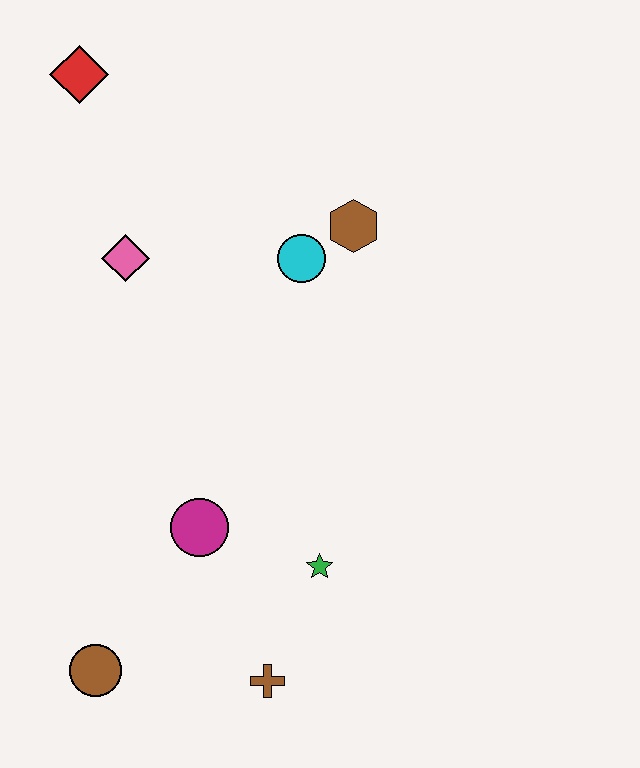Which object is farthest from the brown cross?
The red diamond is farthest from the brown cross.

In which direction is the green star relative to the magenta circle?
The green star is to the right of the magenta circle.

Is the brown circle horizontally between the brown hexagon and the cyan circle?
No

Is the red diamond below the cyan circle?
No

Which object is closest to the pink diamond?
The cyan circle is closest to the pink diamond.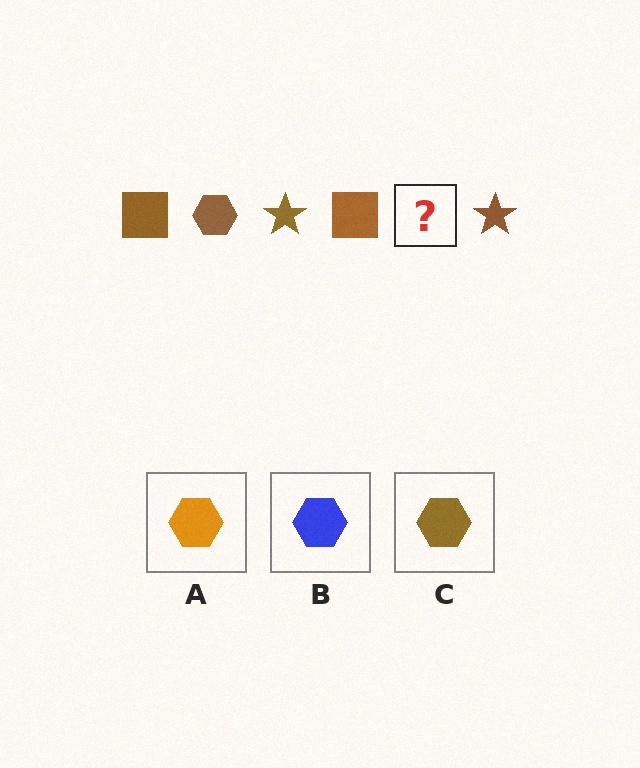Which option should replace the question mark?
Option C.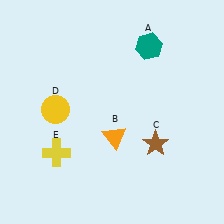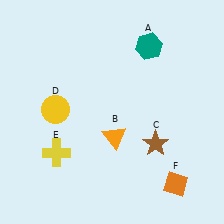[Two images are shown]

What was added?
An orange diamond (F) was added in Image 2.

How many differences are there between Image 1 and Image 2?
There is 1 difference between the two images.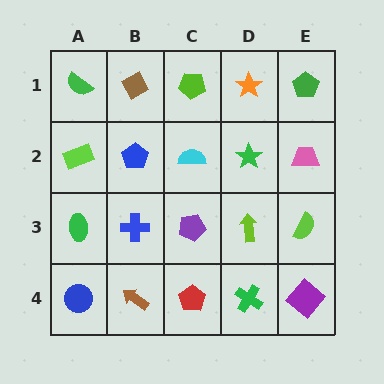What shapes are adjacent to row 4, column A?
A green ellipse (row 3, column A), a brown arrow (row 4, column B).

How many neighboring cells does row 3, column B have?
4.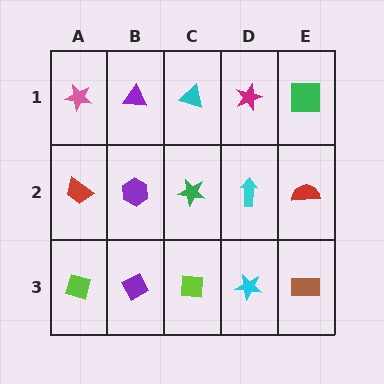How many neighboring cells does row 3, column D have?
3.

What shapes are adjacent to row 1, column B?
A purple hexagon (row 2, column B), a pink star (row 1, column A), a cyan triangle (row 1, column C).